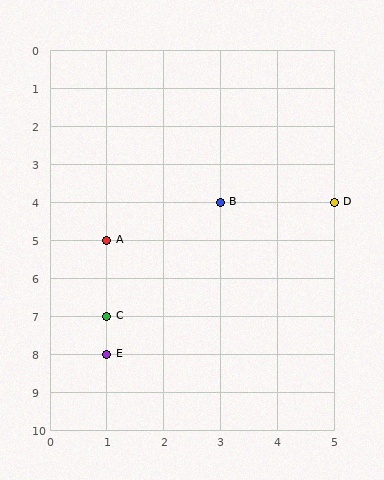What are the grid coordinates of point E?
Point E is at grid coordinates (1, 8).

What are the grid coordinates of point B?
Point B is at grid coordinates (3, 4).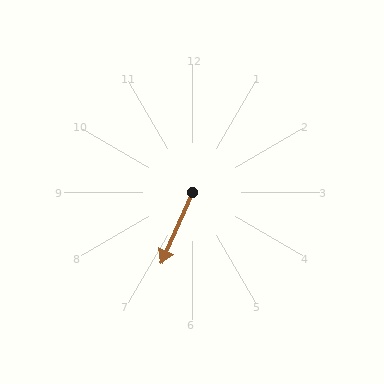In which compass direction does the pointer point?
Southwest.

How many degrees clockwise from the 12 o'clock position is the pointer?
Approximately 204 degrees.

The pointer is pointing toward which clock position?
Roughly 7 o'clock.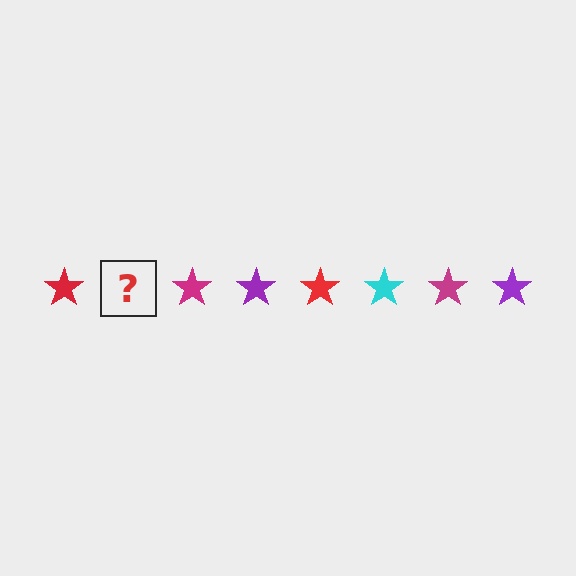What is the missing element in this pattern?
The missing element is a cyan star.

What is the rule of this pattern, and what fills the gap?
The rule is that the pattern cycles through red, cyan, magenta, purple stars. The gap should be filled with a cyan star.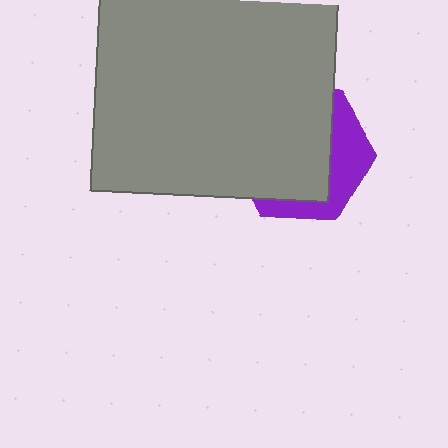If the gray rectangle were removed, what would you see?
You would see the complete purple hexagon.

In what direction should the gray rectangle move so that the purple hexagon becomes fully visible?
The gray rectangle should move toward the upper-left. That is the shortest direction to clear the overlap and leave the purple hexagon fully visible.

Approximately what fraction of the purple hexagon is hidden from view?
Roughly 67% of the purple hexagon is hidden behind the gray rectangle.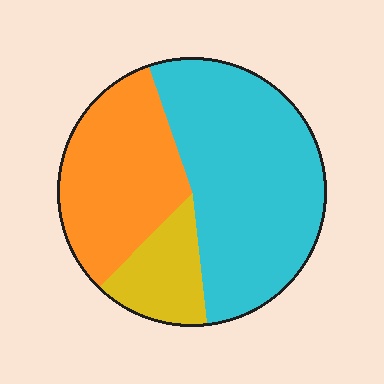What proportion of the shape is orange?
Orange takes up about one third (1/3) of the shape.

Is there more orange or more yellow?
Orange.